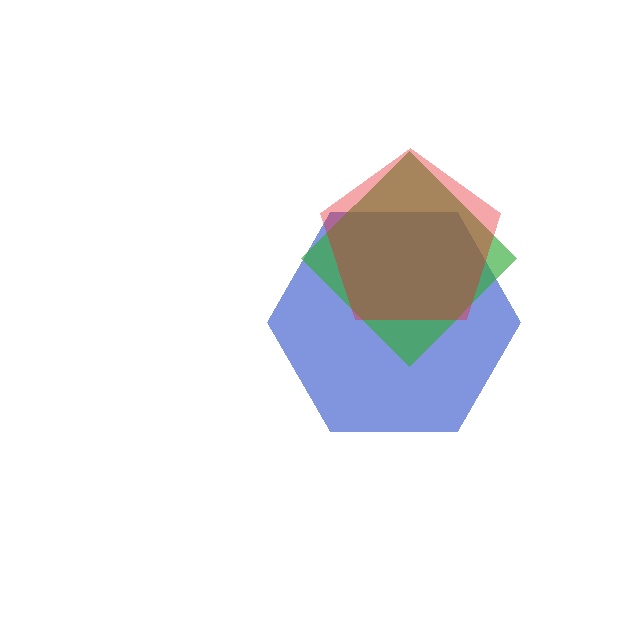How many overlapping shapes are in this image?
There are 3 overlapping shapes in the image.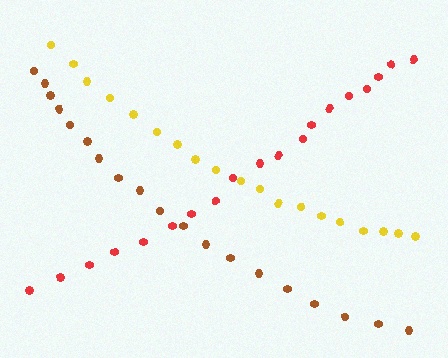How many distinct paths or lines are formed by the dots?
There are 3 distinct paths.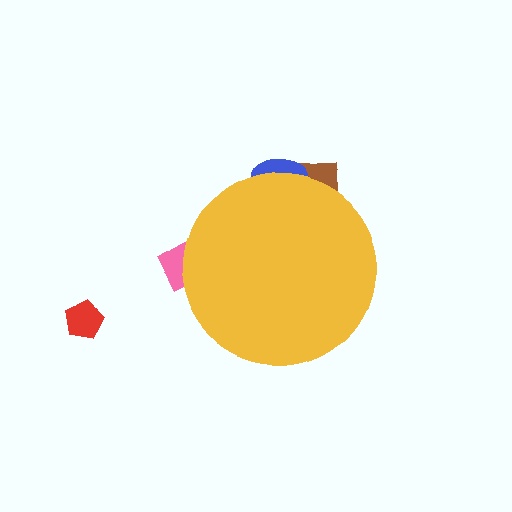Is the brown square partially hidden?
Yes, the brown square is partially hidden behind the yellow circle.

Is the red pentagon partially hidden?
No, the red pentagon is fully visible.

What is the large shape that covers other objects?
A yellow circle.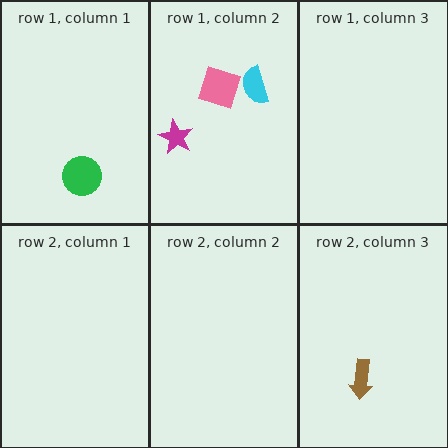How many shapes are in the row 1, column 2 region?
3.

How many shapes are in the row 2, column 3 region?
1.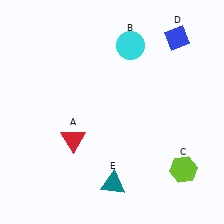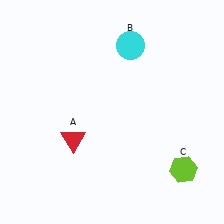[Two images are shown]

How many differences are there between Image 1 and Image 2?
There are 2 differences between the two images.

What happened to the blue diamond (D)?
The blue diamond (D) was removed in Image 2. It was in the top-right area of Image 1.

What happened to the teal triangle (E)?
The teal triangle (E) was removed in Image 2. It was in the bottom-right area of Image 1.